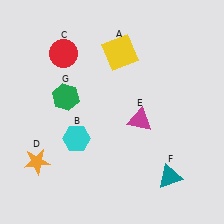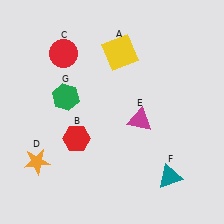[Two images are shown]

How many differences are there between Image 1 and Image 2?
There is 1 difference between the two images.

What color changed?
The hexagon (B) changed from cyan in Image 1 to red in Image 2.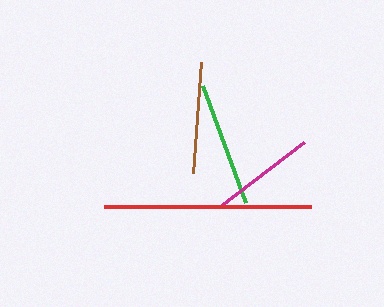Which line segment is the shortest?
The magenta line is the shortest at approximately 107 pixels.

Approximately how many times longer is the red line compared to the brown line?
The red line is approximately 1.9 times the length of the brown line.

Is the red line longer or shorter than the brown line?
The red line is longer than the brown line.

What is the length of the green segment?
The green segment is approximately 125 pixels long.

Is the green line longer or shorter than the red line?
The red line is longer than the green line.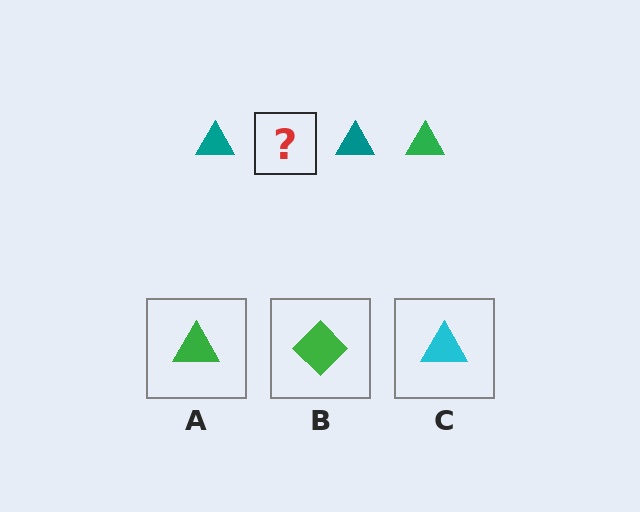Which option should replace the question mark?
Option A.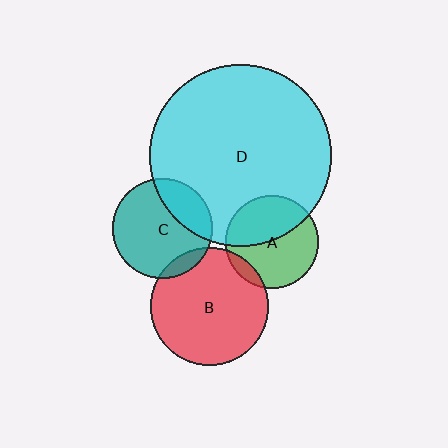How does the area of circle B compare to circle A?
Approximately 1.6 times.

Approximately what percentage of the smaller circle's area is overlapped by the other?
Approximately 45%.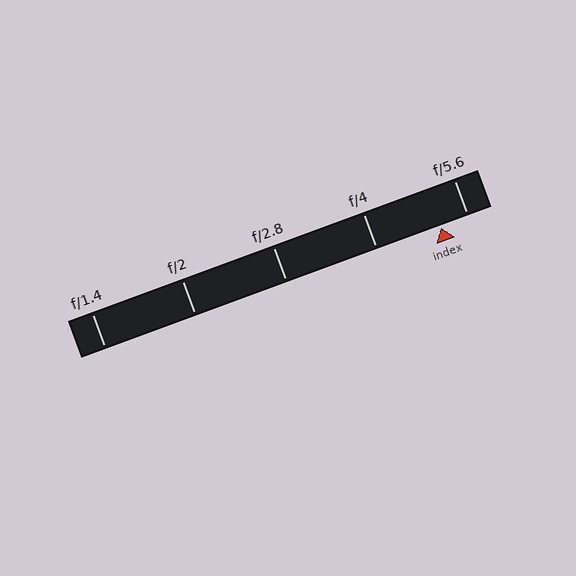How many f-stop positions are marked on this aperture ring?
There are 5 f-stop positions marked.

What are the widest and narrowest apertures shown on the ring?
The widest aperture shown is f/1.4 and the narrowest is f/5.6.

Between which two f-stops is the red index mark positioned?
The index mark is between f/4 and f/5.6.